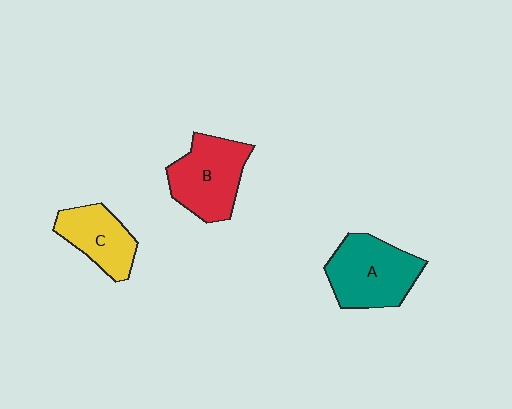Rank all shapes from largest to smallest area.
From largest to smallest: A (teal), B (red), C (yellow).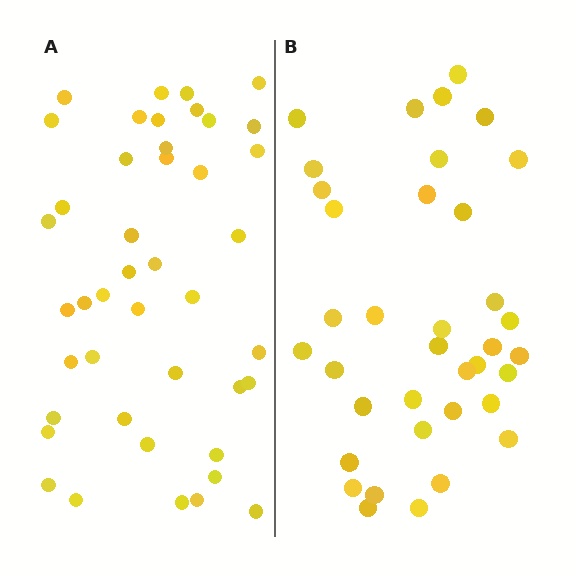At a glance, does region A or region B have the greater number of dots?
Region A (the left region) has more dots.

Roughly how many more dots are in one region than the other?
Region A has about 6 more dots than region B.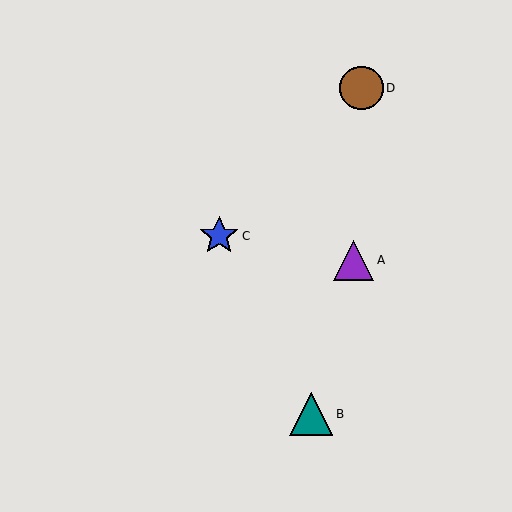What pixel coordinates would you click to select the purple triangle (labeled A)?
Click at (353, 260) to select the purple triangle A.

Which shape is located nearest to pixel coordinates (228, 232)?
The blue star (labeled C) at (219, 236) is nearest to that location.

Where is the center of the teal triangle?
The center of the teal triangle is at (311, 414).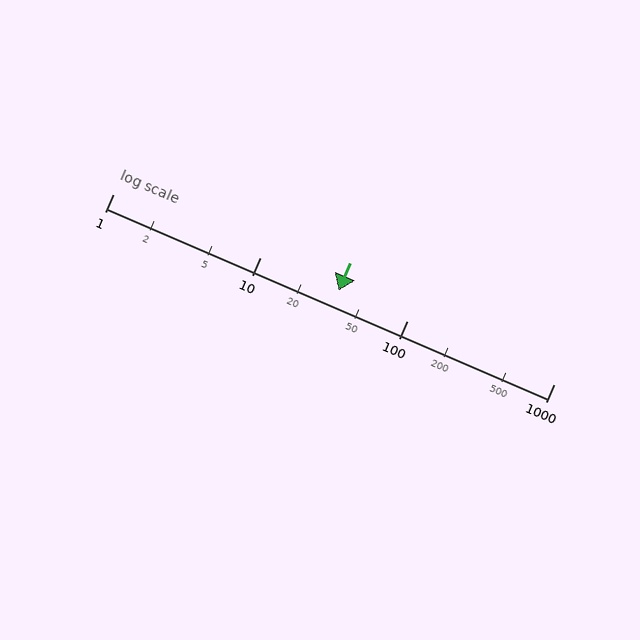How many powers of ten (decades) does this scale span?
The scale spans 3 decades, from 1 to 1000.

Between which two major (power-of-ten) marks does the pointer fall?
The pointer is between 10 and 100.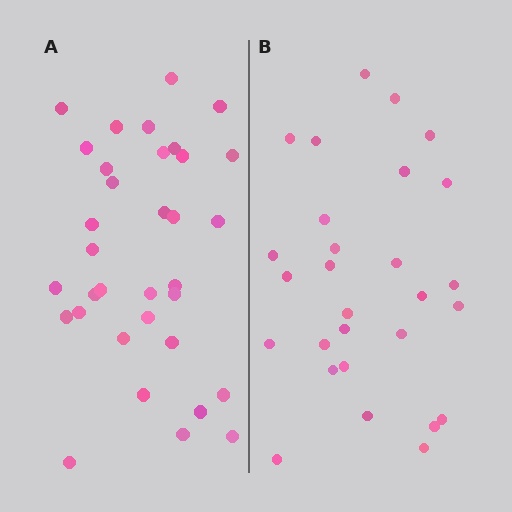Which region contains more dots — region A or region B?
Region A (the left region) has more dots.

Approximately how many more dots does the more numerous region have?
Region A has about 6 more dots than region B.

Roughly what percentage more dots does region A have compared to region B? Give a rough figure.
About 20% more.